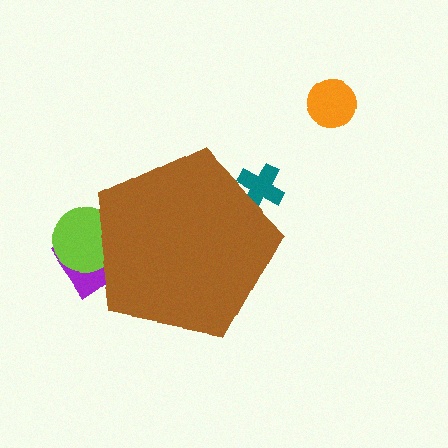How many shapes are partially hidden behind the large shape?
3 shapes are partially hidden.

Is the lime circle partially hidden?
Yes, the lime circle is partially hidden behind the brown pentagon.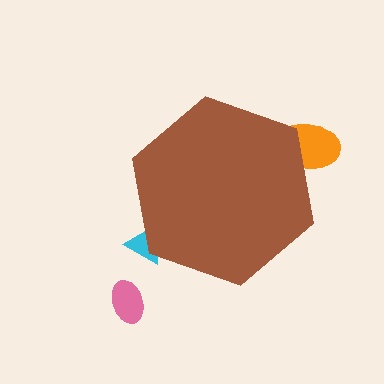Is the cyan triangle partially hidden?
Yes, the cyan triangle is partially hidden behind the brown hexagon.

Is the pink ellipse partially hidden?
No, the pink ellipse is fully visible.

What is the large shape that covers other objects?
A brown hexagon.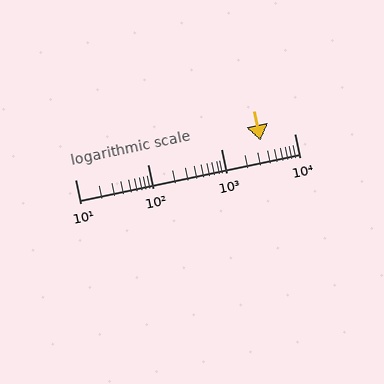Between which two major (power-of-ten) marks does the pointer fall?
The pointer is between 1000 and 10000.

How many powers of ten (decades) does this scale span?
The scale spans 3 decades, from 10 to 10000.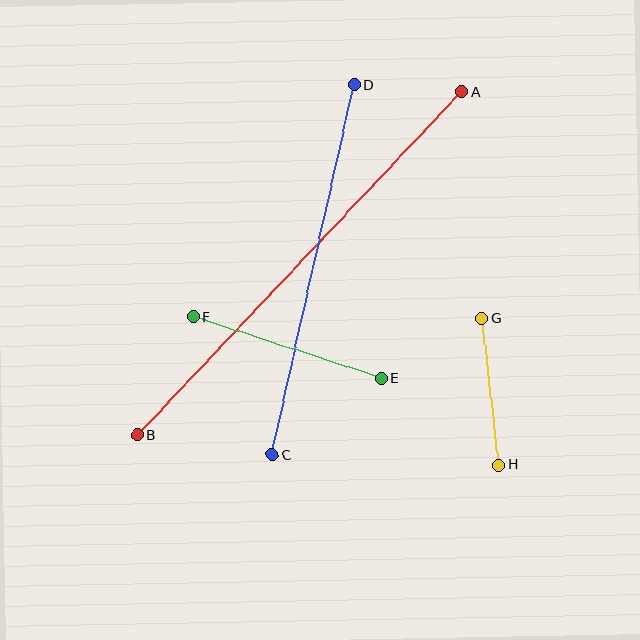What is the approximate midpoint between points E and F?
The midpoint is at approximately (287, 348) pixels.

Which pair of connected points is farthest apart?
Points A and B are farthest apart.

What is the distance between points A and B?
The distance is approximately 472 pixels.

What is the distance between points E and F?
The distance is approximately 198 pixels.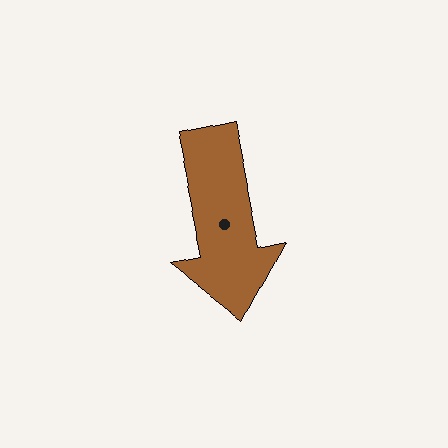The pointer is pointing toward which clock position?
Roughly 6 o'clock.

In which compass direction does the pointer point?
South.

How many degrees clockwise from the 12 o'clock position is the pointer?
Approximately 168 degrees.